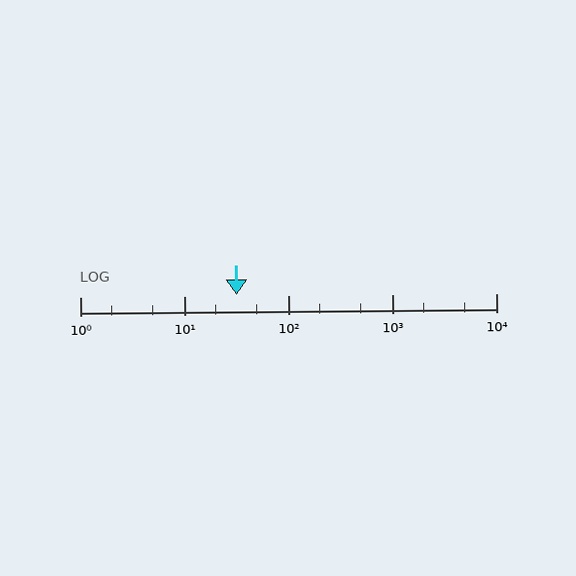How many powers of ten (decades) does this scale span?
The scale spans 4 decades, from 1 to 10000.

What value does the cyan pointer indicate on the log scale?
The pointer indicates approximately 32.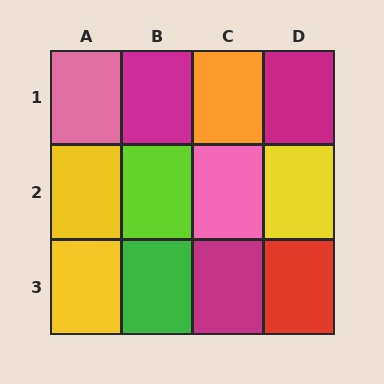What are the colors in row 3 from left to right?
Yellow, green, magenta, red.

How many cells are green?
1 cell is green.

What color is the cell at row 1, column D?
Magenta.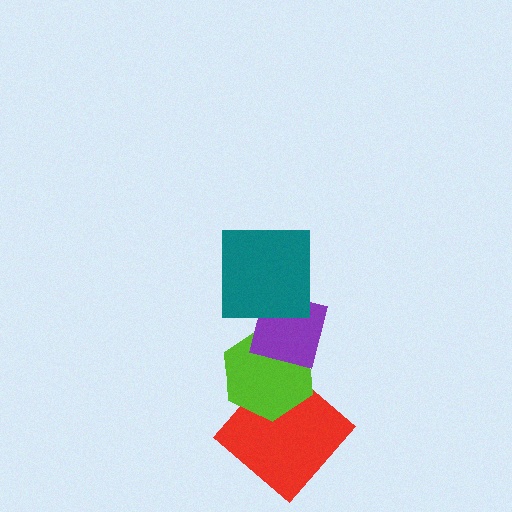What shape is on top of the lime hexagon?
The purple square is on top of the lime hexagon.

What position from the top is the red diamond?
The red diamond is 4th from the top.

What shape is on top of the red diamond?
The lime hexagon is on top of the red diamond.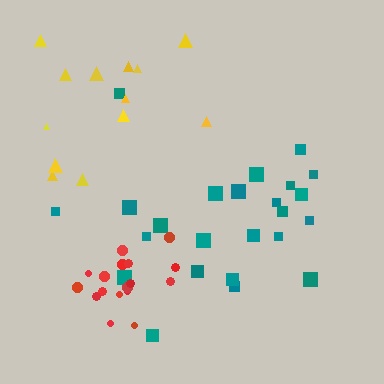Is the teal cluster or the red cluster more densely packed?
Red.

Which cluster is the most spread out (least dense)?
Yellow.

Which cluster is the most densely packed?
Red.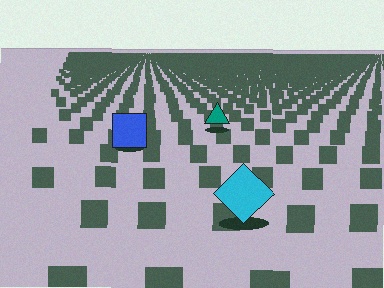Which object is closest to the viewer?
The cyan diamond is closest. The texture marks near it are larger and more spread out.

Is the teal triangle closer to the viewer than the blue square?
No. The blue square is closer — you can tell from the texture gradient: the ground texture is coarser near it.